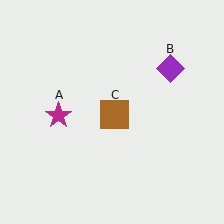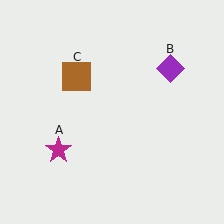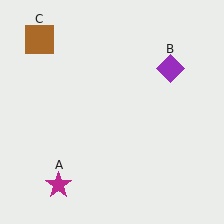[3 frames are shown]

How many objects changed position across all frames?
2 objects changed position: magenta star (object A), brown square (object C).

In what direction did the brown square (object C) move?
The brown square (object C) moved up and to the left.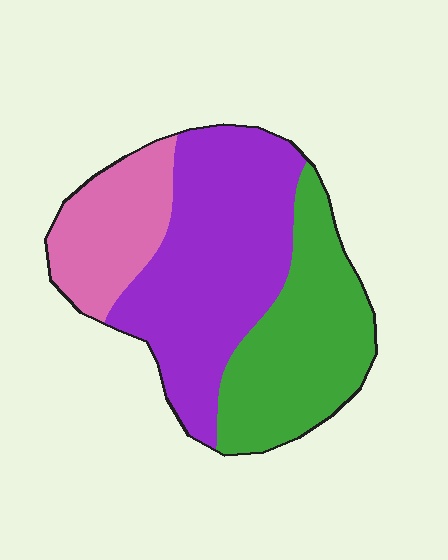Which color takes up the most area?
Purple, at roughly 45%.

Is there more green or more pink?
Green.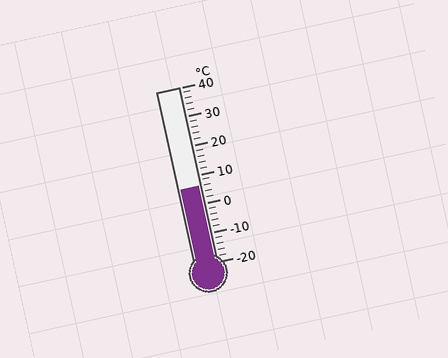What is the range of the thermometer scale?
The thermometer scale ranges from -20°C to 40°C.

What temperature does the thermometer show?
The thermometer shows approximately 6°C.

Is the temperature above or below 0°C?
The temperature is above 0°C.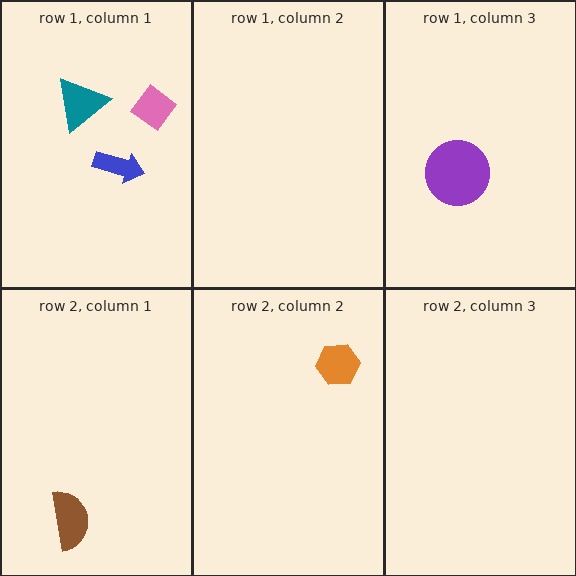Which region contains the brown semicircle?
The row 2, column 1 region.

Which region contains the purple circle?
The row 1, column 3 region.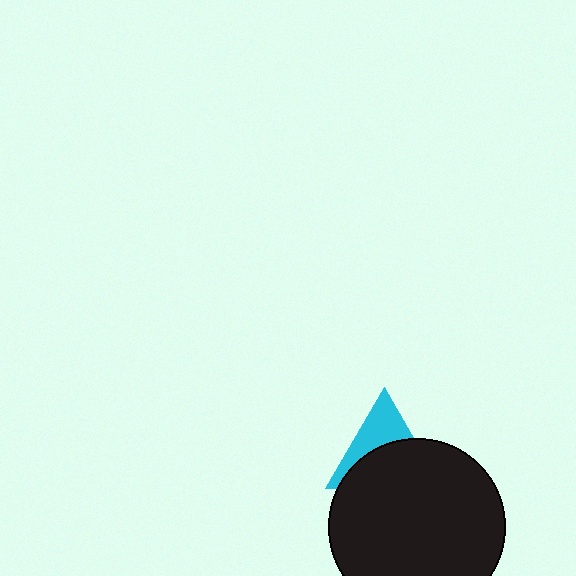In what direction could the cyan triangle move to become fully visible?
The cyan triangle could move up. That would shift it out from behind the black circle entirely.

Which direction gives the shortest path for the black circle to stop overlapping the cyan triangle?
Moving down gives the shortest separation.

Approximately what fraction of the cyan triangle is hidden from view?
Roughly 59% of the cyan triangle is hidden behind the black circle.